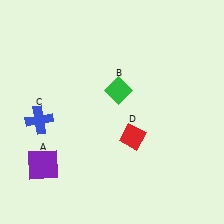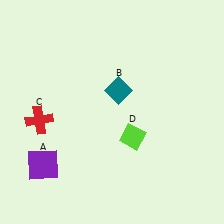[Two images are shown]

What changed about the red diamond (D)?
In Image 1, D is red. In Image 2, it changed to lime.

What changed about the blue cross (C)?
In Image 1, C is blue. In Image 2, it changed to red.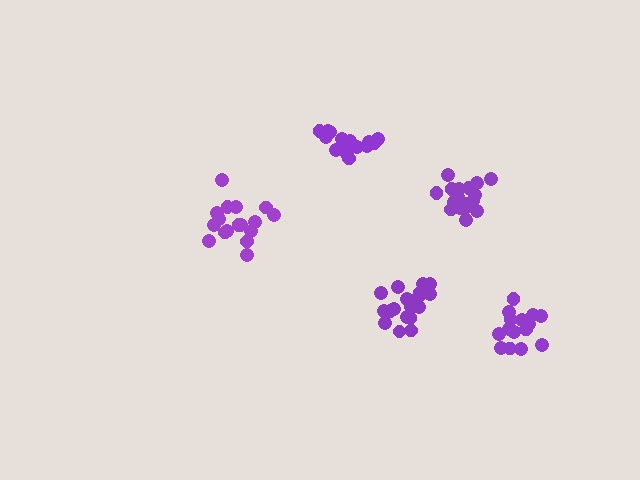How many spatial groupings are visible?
There are 5 spatial groupings.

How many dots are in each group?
Group 1: 18 dots, Group 2: 15 dots, Group 3: 19 dots, Group 4: 19 dots, Group 5: 16 dots (87 total).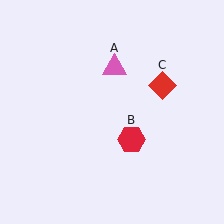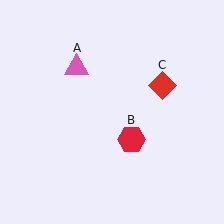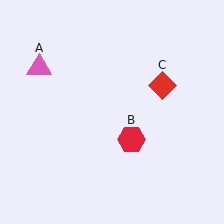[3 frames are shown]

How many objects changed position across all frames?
1 object changed position: pink triangle (object A).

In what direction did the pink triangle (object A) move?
The pink triangle (object A) moved left.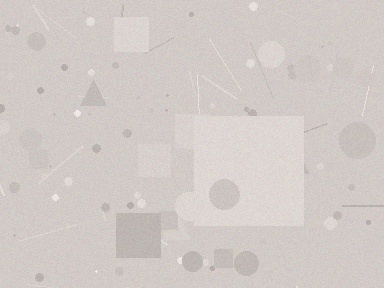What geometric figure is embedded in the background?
A square is embedded in the background.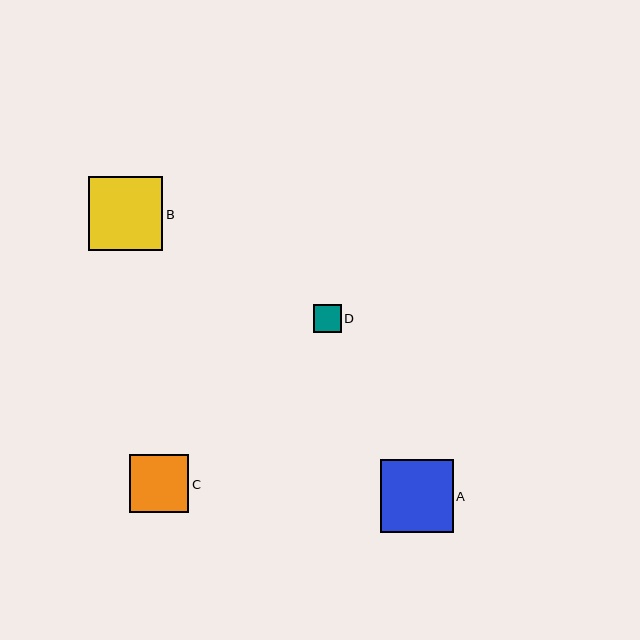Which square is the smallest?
Square D is the smallest with a size of approximately 28 pixels.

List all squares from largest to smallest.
From largest to smallest: B, A, C, D.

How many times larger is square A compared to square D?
Square A is approximately 2.6 times the size of square D.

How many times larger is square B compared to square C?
Square B is approximately 1.3 times the size of square C.